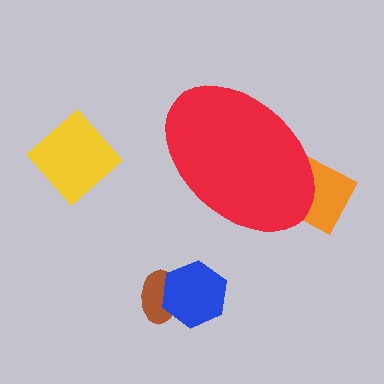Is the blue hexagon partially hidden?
No, the blue hexagon is fully visible.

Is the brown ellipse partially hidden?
No, the brown ellipse is fully visible.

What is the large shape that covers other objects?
A red ellipse.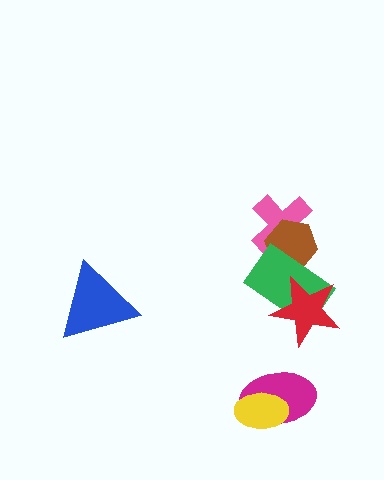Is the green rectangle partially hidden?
Yes, it is partially covered by another shape.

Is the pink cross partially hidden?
Yes, it is partially covered by another shape.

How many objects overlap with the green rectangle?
3 objects overlap with the green rectangle.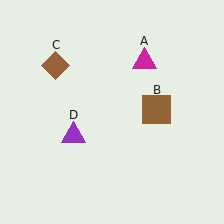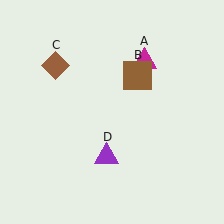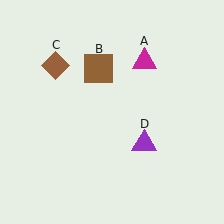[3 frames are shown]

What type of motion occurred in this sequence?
The brown square (object B), purple triangle (object D) rotated counterclockwise around the center of the scene.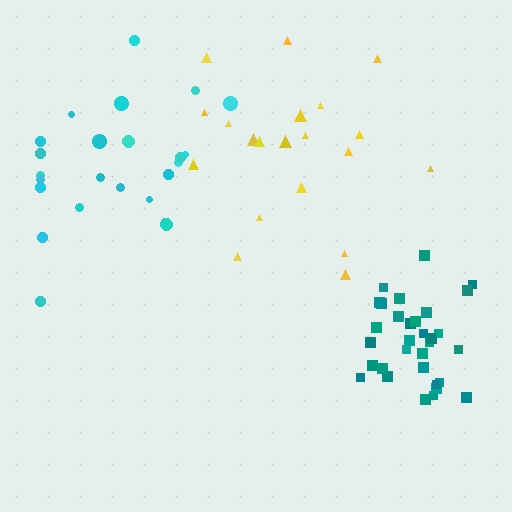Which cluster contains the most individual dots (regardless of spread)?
Teal (33).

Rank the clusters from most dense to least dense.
teal, yellow, cyan.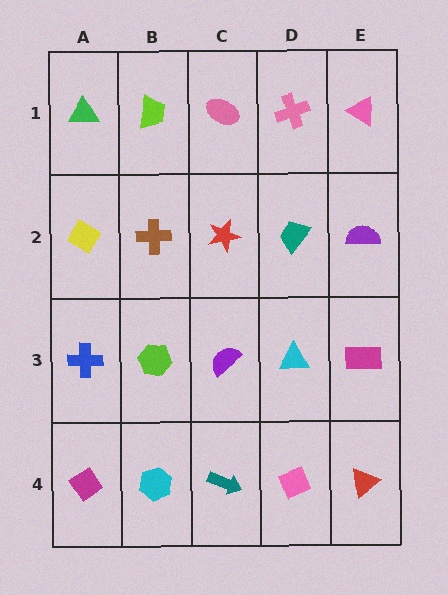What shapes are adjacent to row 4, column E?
A magenta rectangle (row 3, column E), a pink diamond (row 4, column D).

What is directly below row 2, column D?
A cyan triangle.